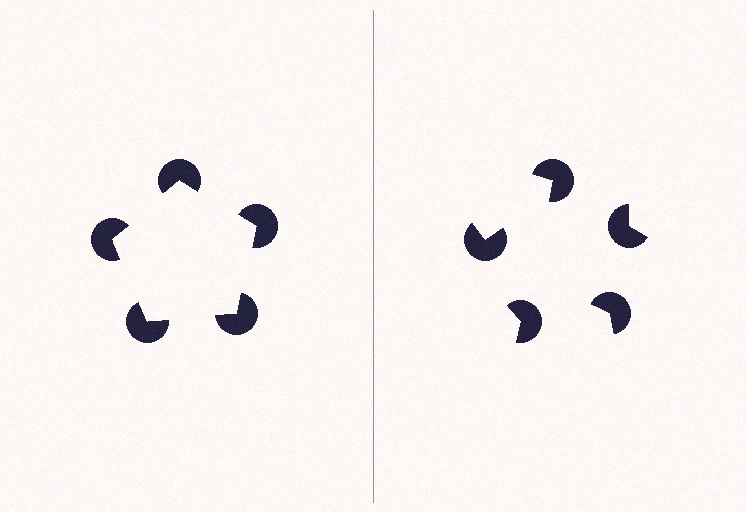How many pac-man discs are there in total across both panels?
10 — 5 on each side.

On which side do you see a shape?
An illusory pentagon appears on the left side. On the right side the wedge cuts are rotated, so no coherent shape forms.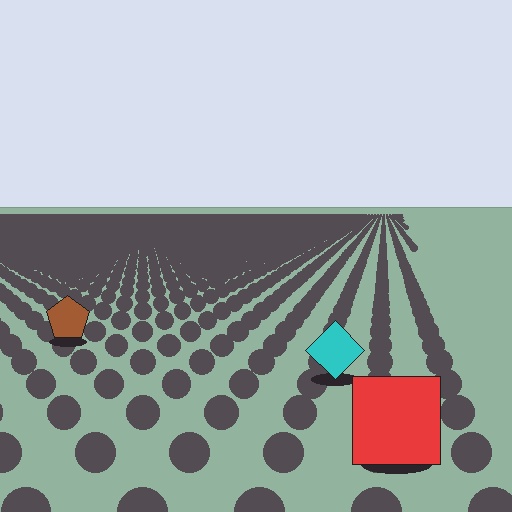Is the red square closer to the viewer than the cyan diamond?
Yes. The red square is closer — you can tell from the texture gradient: the ground texture is coarser near it.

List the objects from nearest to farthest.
From nearest to farthest: the red square, the cyan diamond, the brown pentagon.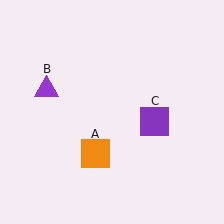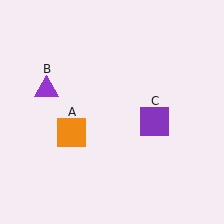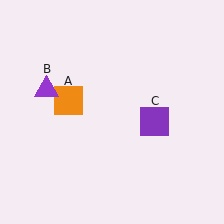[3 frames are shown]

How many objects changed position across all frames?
1 object changed position: orange square (object A).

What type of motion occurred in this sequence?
The orange square (object A) rotated clockwise around the center of the scene.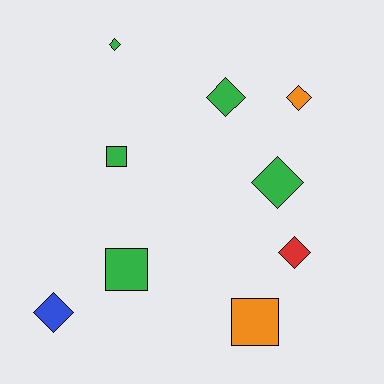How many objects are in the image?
There are 9 objects.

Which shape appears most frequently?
Diamond, with 6 objects.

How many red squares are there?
There are no red squares.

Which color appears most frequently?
Green, with 5 objects.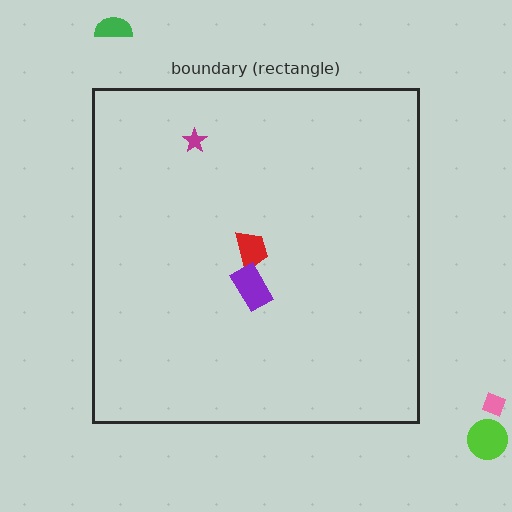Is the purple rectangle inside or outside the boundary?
Inside.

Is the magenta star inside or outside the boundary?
Inside.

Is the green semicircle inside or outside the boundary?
Outside.